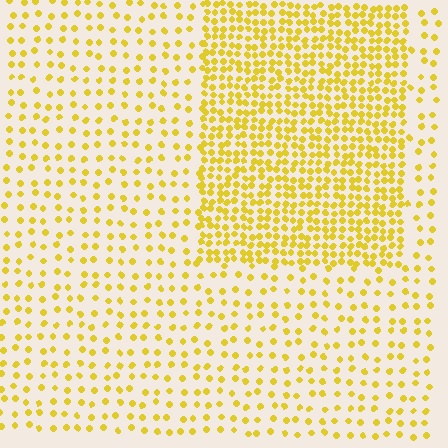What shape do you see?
I see a rectangle.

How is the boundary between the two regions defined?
The boundary is defined by a change in element density (approximately 2.4x ratio). All elements are the same color, size, and shape.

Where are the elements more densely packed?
The elements are more densely packed inside the rectangle boundary.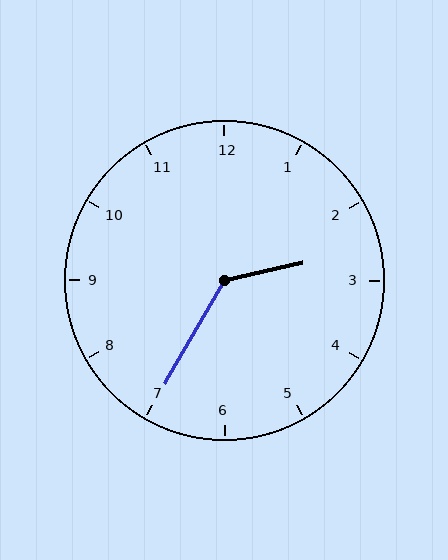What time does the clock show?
2:35.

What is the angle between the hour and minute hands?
Approximately 132 degrees.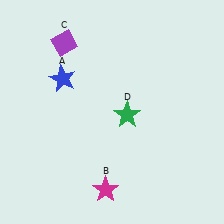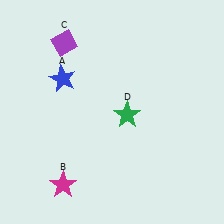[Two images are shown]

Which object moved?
The magenta star (B) moved left.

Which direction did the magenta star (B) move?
The magenta star (B) moved left.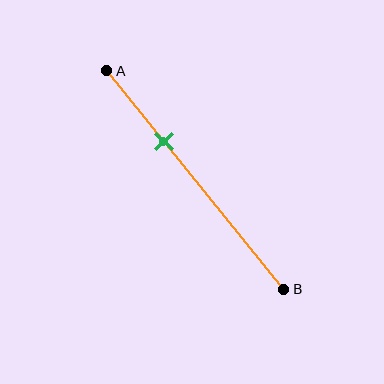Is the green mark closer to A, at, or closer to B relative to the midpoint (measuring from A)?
The green mark is closer to point A than the midpoint of segment AB.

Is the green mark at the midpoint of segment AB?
No, the mark is at about 30% from A, not at the 50% midpoint.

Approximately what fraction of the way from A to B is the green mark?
The green mark is approximately 30% of the way from A to B.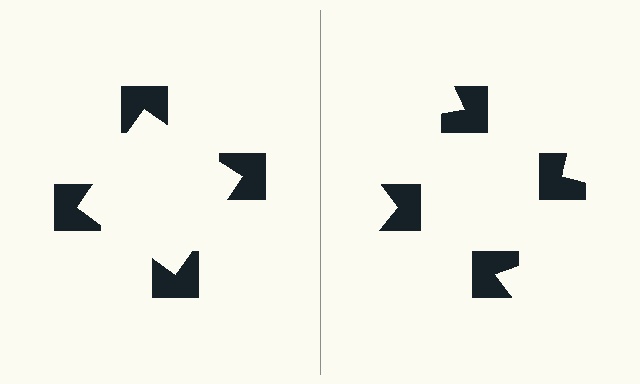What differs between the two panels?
The notched squares are positioned identically on both sides; only the wedge orientations differ. On the left they align to a square; on the right they are misaligned.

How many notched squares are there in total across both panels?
8 — 4 on each side.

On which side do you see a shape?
An illusory square appears on the left side. On the right side the wedge cuts are rotated, so no coherent shape forms.